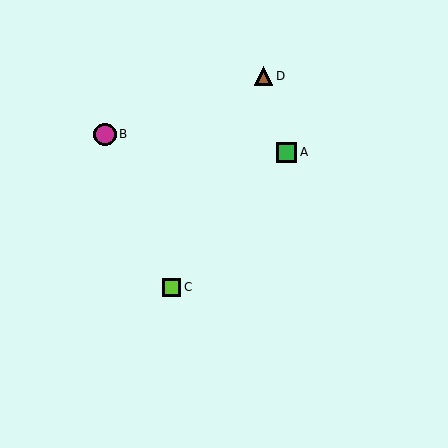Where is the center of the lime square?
The center of the lime square is at (172, 287).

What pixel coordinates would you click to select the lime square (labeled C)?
Click at (172, 287) to select the lime square C.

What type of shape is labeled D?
Shape D is a brown triangle.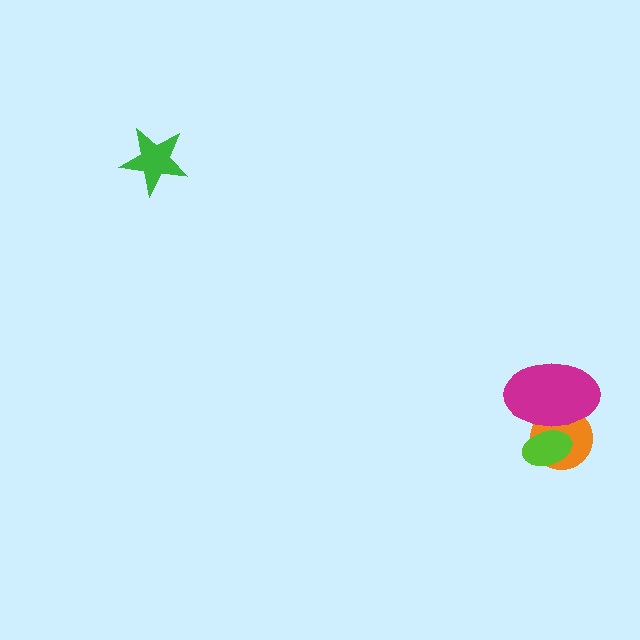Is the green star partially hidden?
No, no other shape covers it.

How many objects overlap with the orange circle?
2 objects overlap with the orange circle.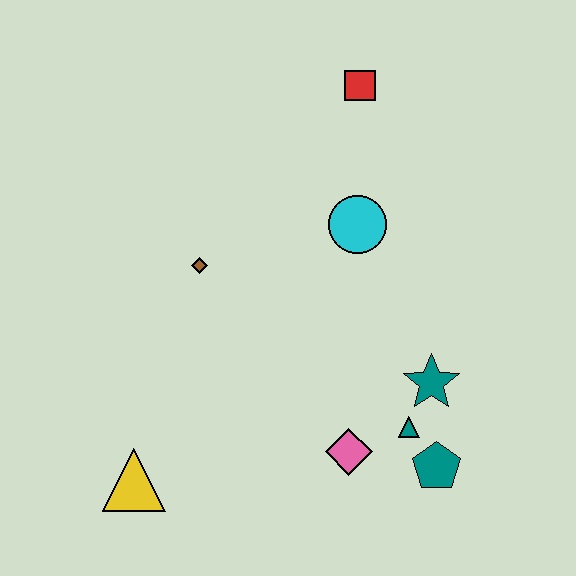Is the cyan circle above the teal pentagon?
Yes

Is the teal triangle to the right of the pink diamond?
Yes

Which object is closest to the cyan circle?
The red square is closest to the cyan circle.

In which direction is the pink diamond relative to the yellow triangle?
The pink diamond is to the right of the yellow triangle.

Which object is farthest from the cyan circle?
The yellow triangle is farthest from the cyan circle.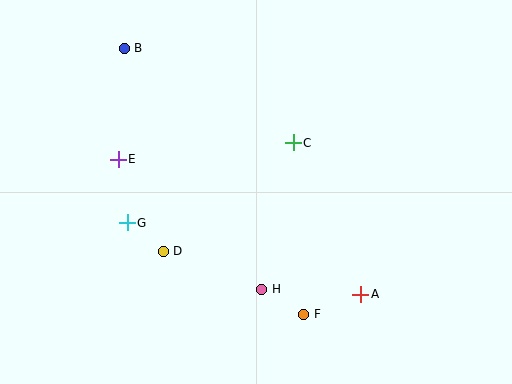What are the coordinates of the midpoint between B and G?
The midpoint between B and G is at (126, 136).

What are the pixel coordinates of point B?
Point B is at (124, 48).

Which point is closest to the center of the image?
Point C at (293, 143) is closest to the center.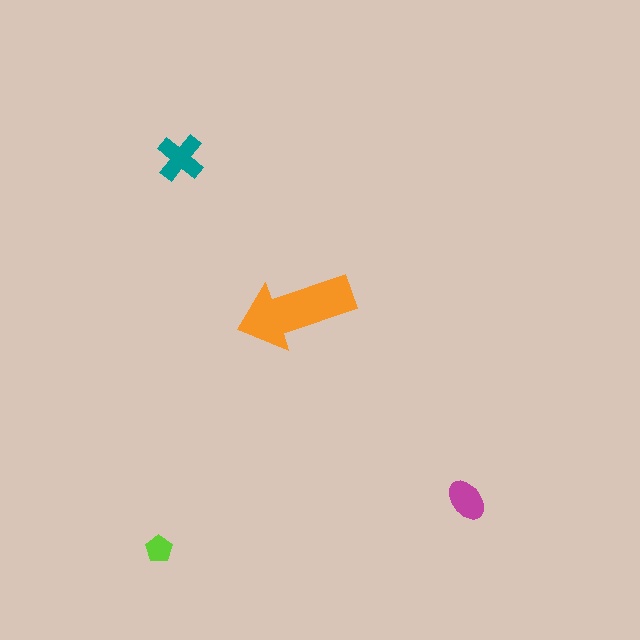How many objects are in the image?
There are 4 objects in the image.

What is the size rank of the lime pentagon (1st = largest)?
4th.